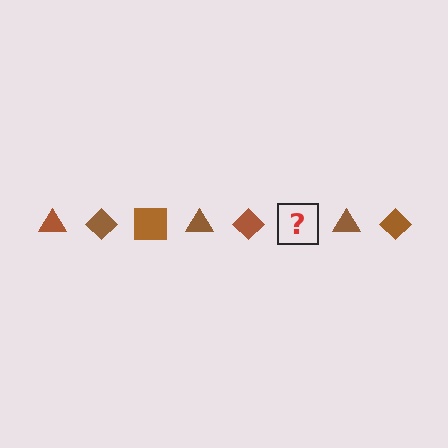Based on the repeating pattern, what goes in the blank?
The blank should be a brown square.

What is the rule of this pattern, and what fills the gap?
The rule is that the pattern cycles through triangle, diamond, square shapes in brown. The gap should be filled with a brown square.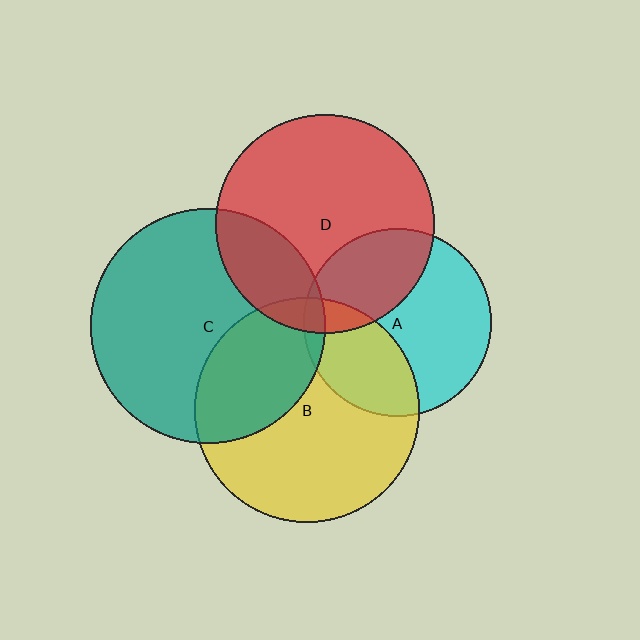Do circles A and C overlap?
Yes.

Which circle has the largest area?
Circle C (teal).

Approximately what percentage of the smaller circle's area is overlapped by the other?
Approximately 5%.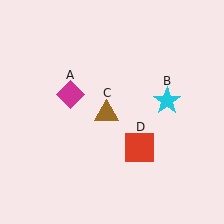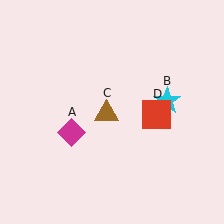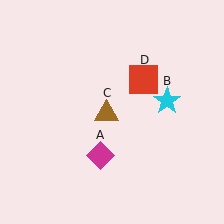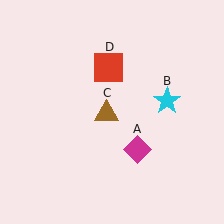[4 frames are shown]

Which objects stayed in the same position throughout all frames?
Cyan star (object B) and brown triangle (object C) remained stationary.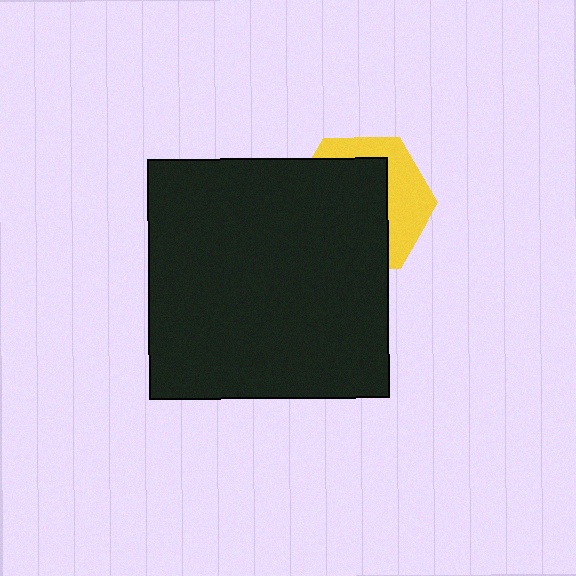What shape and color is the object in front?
The object in front is a black square.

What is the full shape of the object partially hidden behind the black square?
The partially hidden object is a yellow hexagon.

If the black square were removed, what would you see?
You would see the complete yellow hexagon.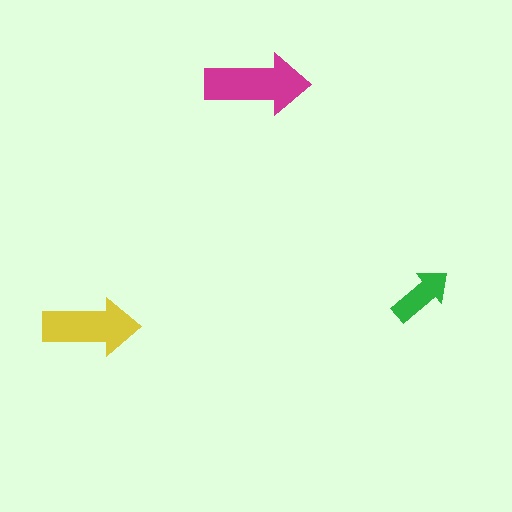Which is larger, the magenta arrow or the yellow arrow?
The magenta one.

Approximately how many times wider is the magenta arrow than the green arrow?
About 1.5 times wider.